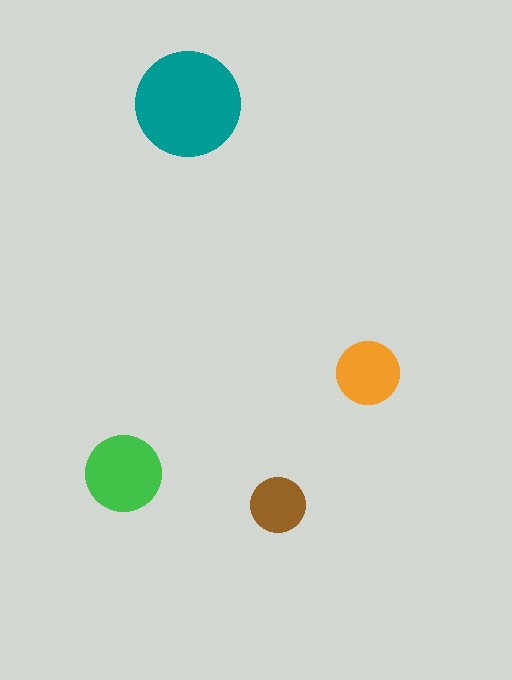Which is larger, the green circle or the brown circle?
The green one.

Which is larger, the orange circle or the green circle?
The green one.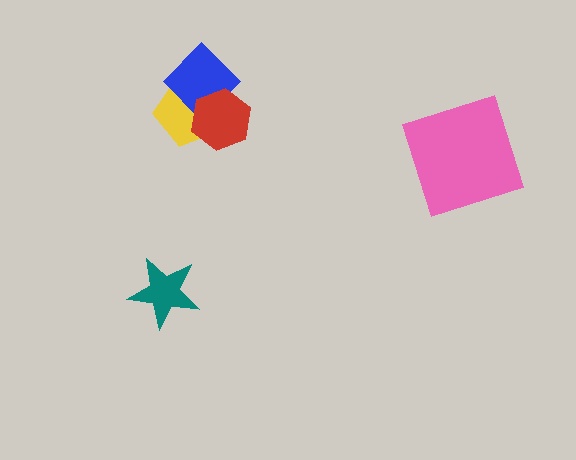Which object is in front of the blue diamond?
The red hexagon is in front of the blue diamond.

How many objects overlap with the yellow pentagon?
2 objects overlap with the yellow pentagon.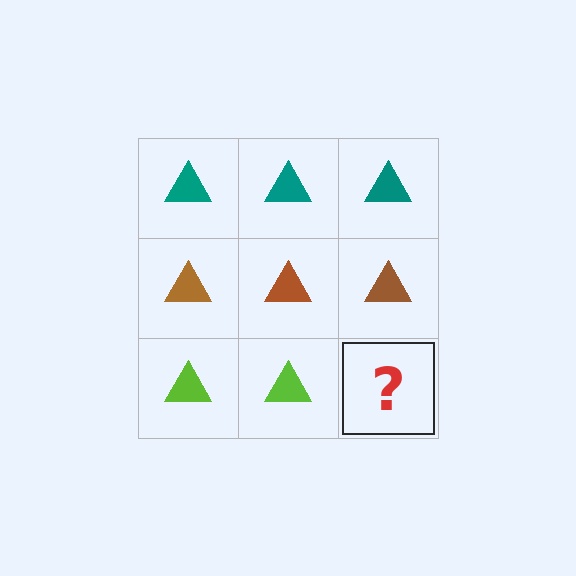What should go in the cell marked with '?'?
The missing cell should contain a lime triangle.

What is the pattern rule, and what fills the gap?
The rule is that each row has a consistent color. The gap should be filled with a lime triangle.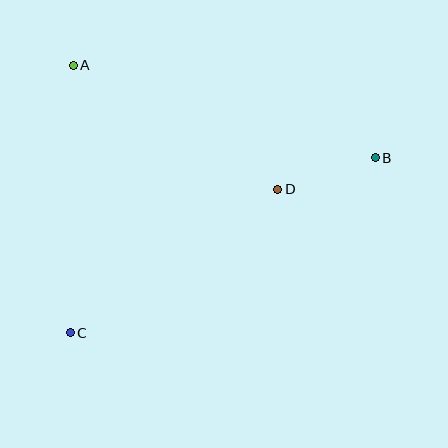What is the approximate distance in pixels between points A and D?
The distance between A and D is approximately 239 pixels.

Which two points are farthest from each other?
Points B and C are farthest from each other.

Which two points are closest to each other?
Points B and D are closest to each other.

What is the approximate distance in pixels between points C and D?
The distance between C and D is approximately 252 pixels.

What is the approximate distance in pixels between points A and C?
The distance between A and C is approximately 268 pixels.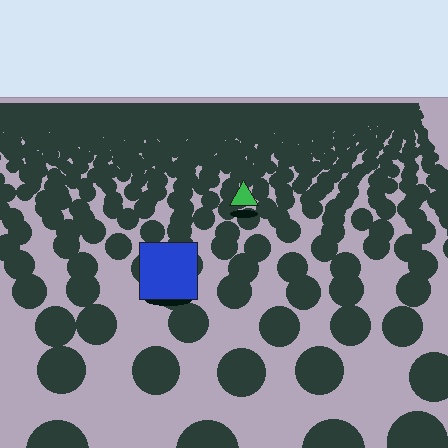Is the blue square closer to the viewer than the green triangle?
Yes. The blue square is closer — you can tell from the texture gradient: the ground texture is coarser near it.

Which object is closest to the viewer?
The blue square is closest. The texture marks near it are larger and more spread out.